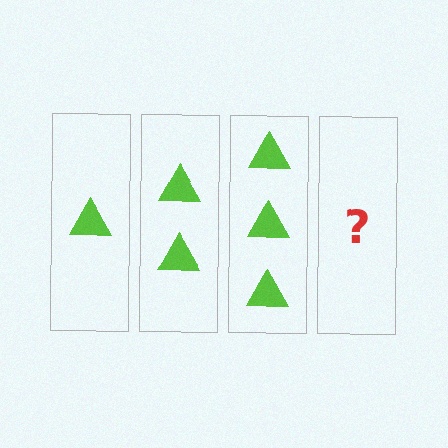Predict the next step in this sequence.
The next step is 4 triangles.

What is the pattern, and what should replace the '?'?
The pattern is that each step adds one more triangle. The '?' should be 4 triangles.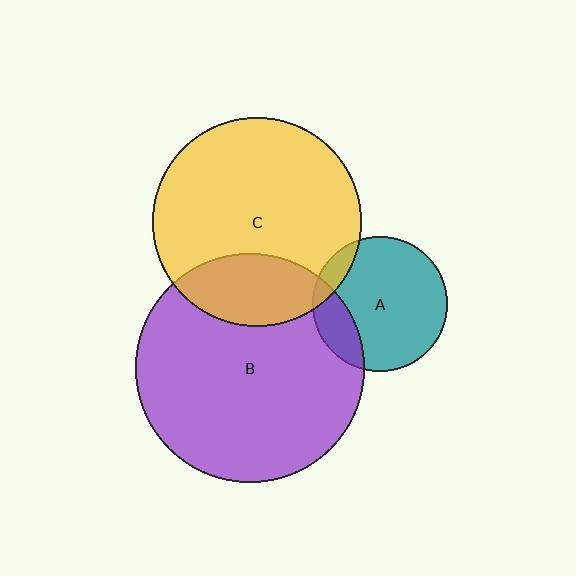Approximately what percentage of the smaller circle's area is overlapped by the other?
Approximately 20%.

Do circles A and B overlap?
Yes.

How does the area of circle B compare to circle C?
Approximately 1.2 times.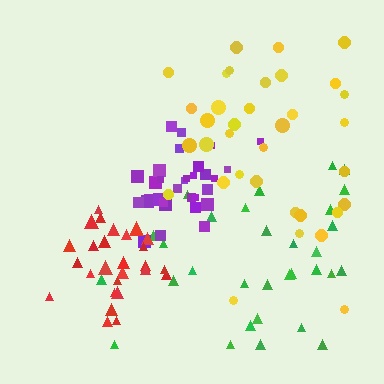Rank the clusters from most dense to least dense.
purple, red, yellow, green.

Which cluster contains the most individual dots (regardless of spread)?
Yellow (35).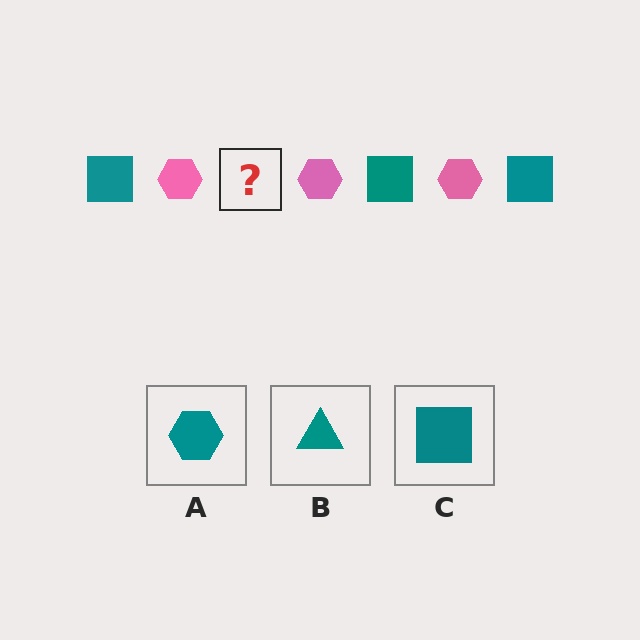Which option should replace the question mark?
Option C.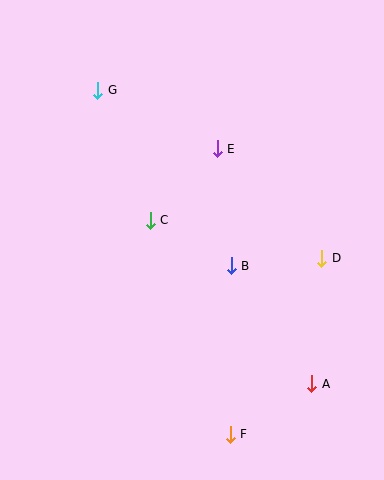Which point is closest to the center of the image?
Point C at (150, 220) is closest to the center.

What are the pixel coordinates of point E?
Point E is at (217, 149).